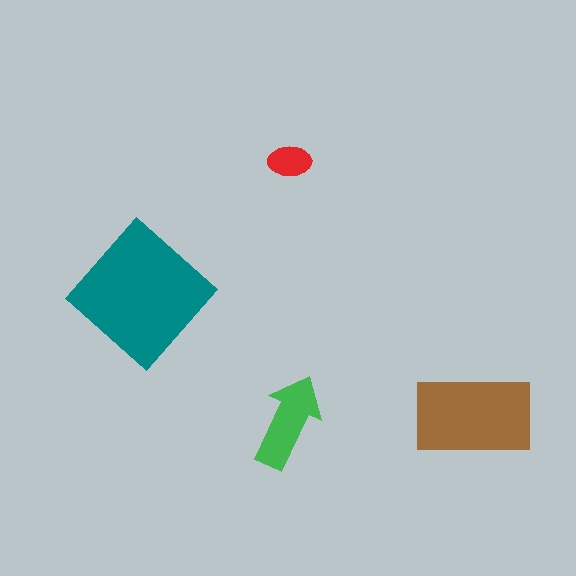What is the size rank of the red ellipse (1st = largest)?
4th.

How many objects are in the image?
There are 4 objects in the image.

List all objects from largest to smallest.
The teal diamond, the brown rectangle, the green arrow, the red ellipse.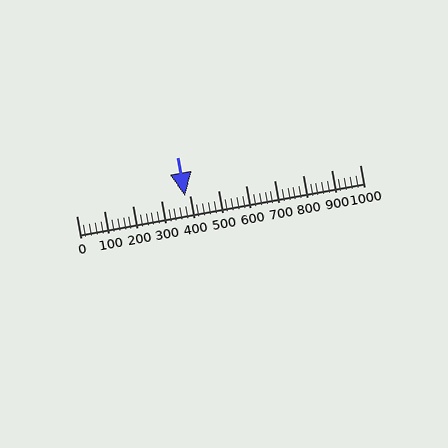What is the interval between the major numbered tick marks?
The major tick marks are spaced 100 units apart.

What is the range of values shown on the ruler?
The ruler shows values from 0 to 1000.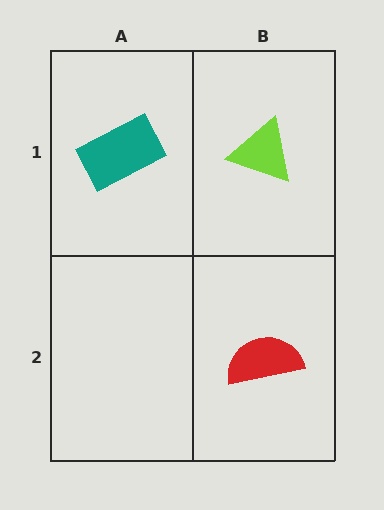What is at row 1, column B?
A lime triangle.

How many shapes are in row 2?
1 shape.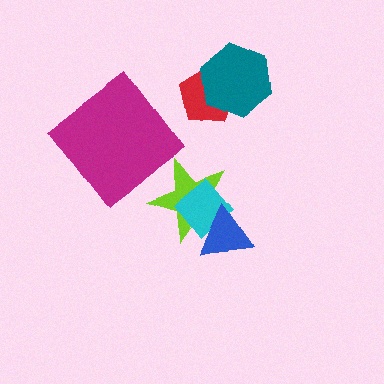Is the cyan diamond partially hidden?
Yes, it is partially covered by another shape.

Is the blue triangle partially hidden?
No, no other shape covers it.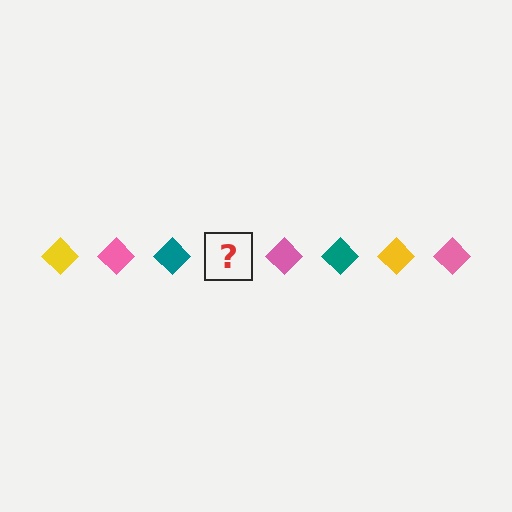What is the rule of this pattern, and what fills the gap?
The rule is that the pattern cycles through yellow, pink, teal diamonds. The gap should be filled with a yellow diamond.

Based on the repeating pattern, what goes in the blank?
The blank should be a yellow diamond.